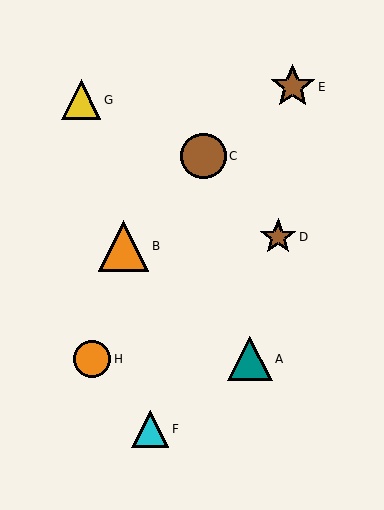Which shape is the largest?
The orange triangle (labeled B) is the largest.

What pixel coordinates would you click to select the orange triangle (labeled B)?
Click at (124, 246) to select the orange triangle B.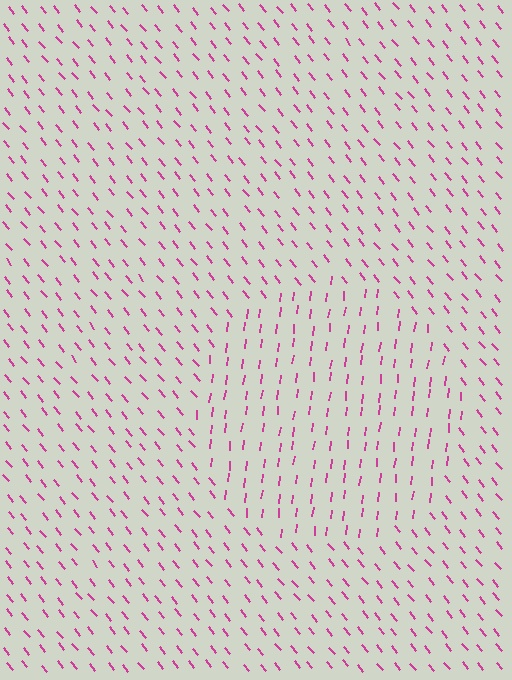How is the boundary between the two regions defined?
The boundary is defined purely by a change in line orientation (approximately 45 degrees difference). All lines are the same color and thickness.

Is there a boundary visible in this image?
Yes, there is a texture boundary formed by a change in line orientation.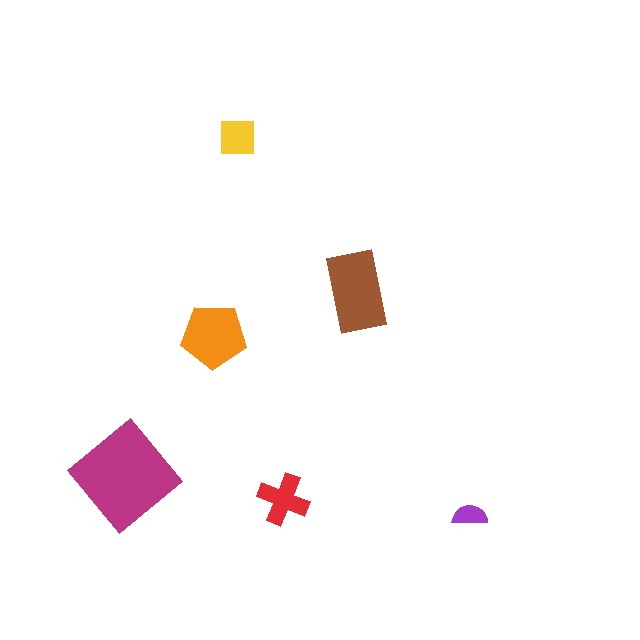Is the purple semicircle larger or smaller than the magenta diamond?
Smaller.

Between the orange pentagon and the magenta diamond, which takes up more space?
The magenta diamond.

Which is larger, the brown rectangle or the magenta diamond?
The magenta diamond.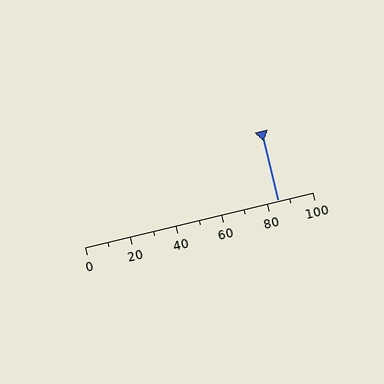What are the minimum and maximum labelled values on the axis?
The axis runs from 0 to 100.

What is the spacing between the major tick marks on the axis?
The major ticks are spaced 20 apart.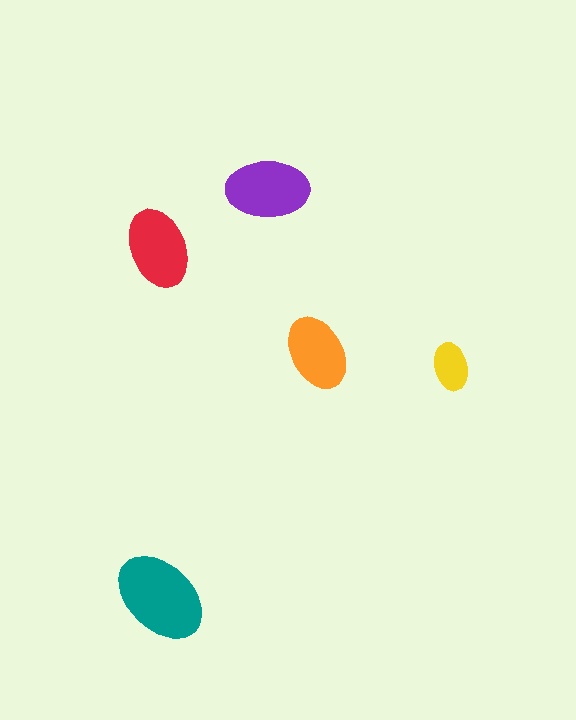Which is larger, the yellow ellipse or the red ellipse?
The red one.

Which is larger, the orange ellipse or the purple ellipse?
The purple one.